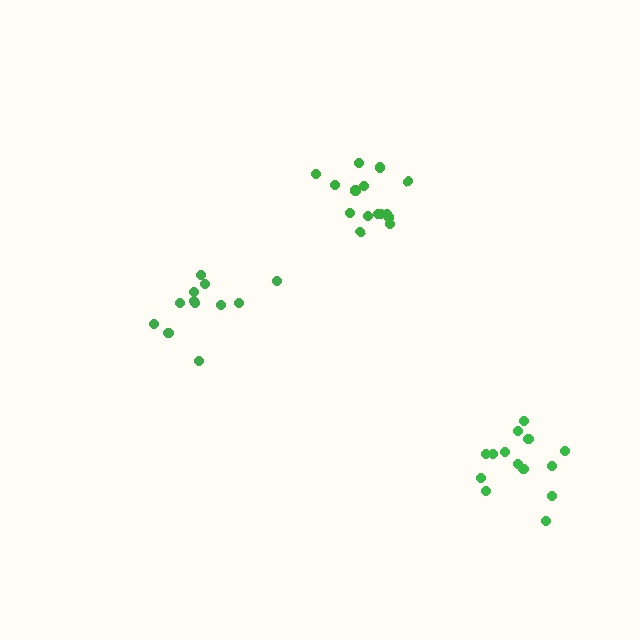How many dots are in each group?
Group 1: 12 dots, Group 2: 14 dots, Group 3: 15 dots (41 total).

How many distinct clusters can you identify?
There are 3 distinct clusters.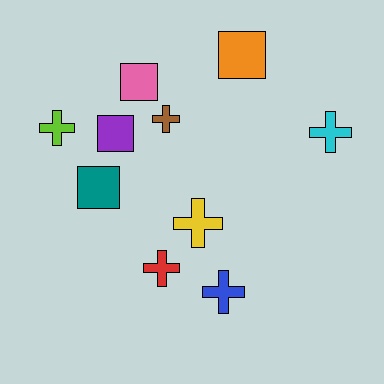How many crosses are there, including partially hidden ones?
There are 6 crosses.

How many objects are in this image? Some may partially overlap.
There are 10 objects.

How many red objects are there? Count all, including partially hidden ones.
There is 1 red object.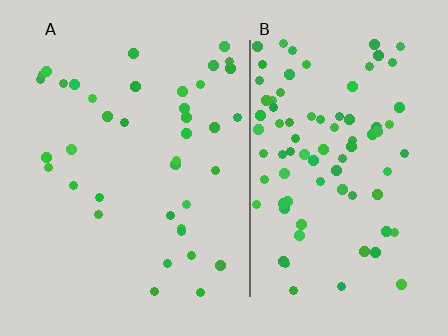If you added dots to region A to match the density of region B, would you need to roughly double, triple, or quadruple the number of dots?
Approximately double.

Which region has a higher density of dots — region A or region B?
B (the right).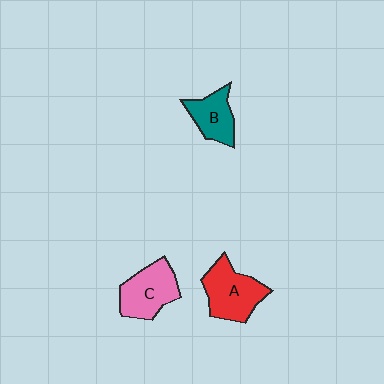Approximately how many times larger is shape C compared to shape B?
Approximately 1.3 times.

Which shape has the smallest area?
Shape B (teal).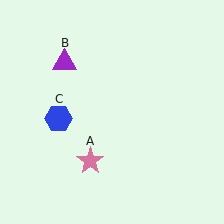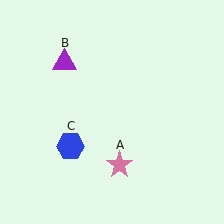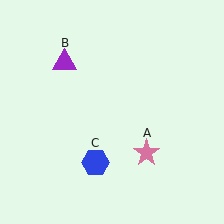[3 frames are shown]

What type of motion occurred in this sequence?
The pink star (object A), blue hexagon (object C) rotated counterclockwise around the center of the scene.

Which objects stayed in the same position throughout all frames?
Purple triangle (object B) remained stationary.